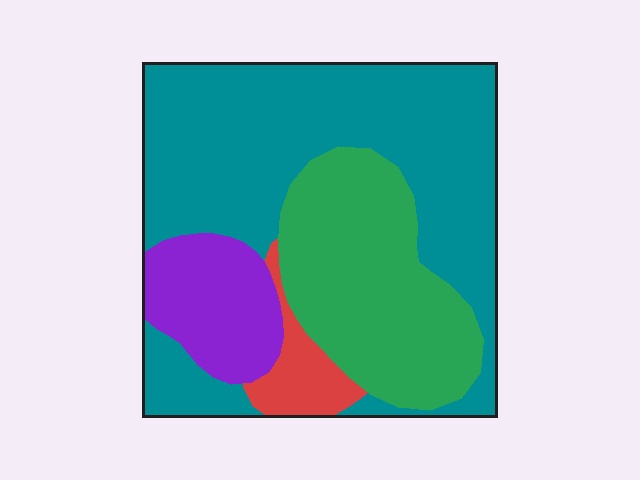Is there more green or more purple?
Green.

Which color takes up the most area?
Teal, at roughly 55%.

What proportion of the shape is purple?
Purple takes up about one eighth (1/8) of the shape.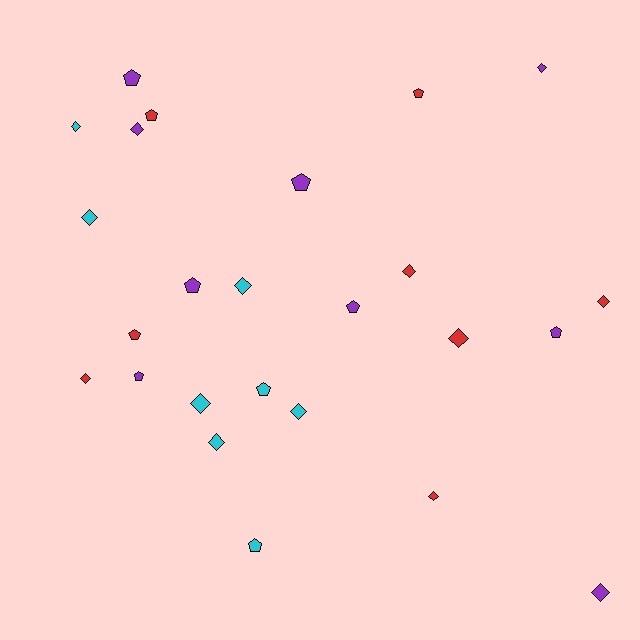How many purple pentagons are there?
There are 6 purple pentagons.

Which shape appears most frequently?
Diamond, with 14 objects.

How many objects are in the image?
There are 25 objects.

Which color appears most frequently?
Purple, with 9 objects.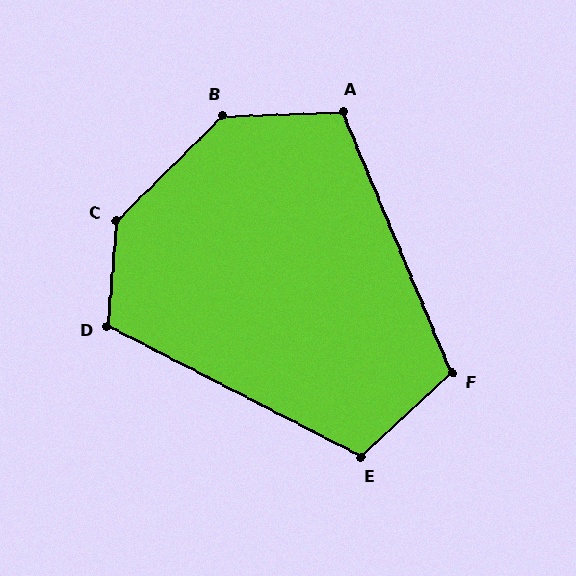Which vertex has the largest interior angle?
C, at approximately 139 degrees.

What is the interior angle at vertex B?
Approximately 137 degrees (obtuse).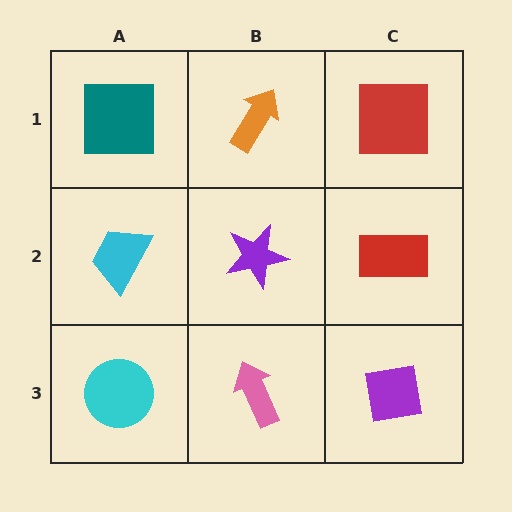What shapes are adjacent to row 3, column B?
A purple star (row 2, column B), a cyan circle (row 3, column A), a purple square (row 3, column C).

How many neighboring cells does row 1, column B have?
3.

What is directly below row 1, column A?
A cyan trapezoid.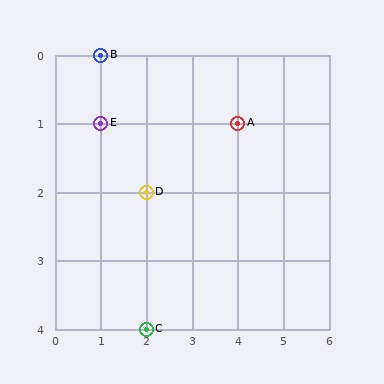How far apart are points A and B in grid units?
Points A and B are 3 columns and 1 row apart (about 3.2 grid units diagonally).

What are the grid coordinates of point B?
Point B is at grid coordinates (1, 0).